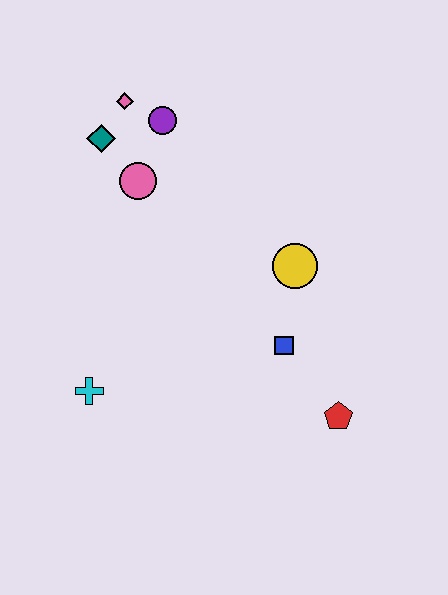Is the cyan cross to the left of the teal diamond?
Yes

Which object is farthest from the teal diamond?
The red pentagon is farthest from the teal diamond.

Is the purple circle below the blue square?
No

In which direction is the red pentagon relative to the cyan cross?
The red pentagon is to the right of the cyan cross.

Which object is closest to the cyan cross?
The blue square is closest to the cyan cross.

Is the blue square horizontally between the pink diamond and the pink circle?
No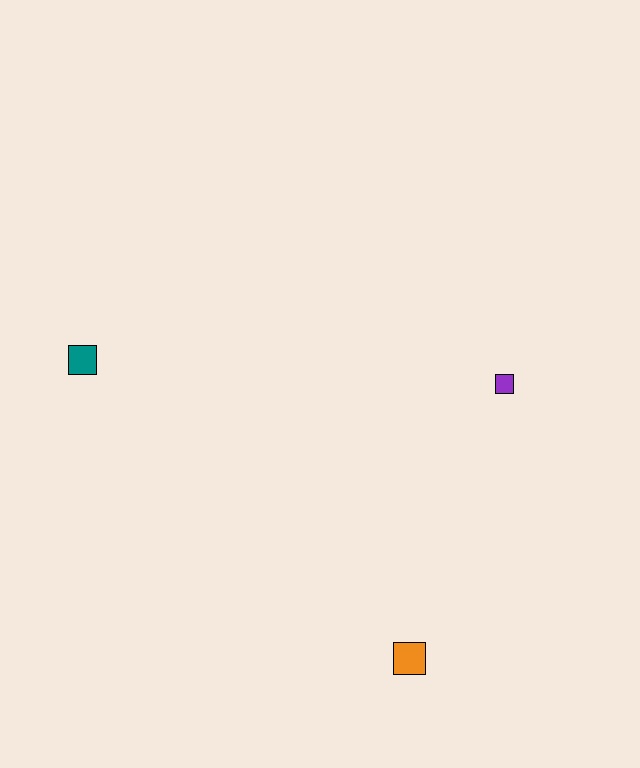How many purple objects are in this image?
There is 1 purple object.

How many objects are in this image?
There are 3 objects.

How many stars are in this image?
There are no stars.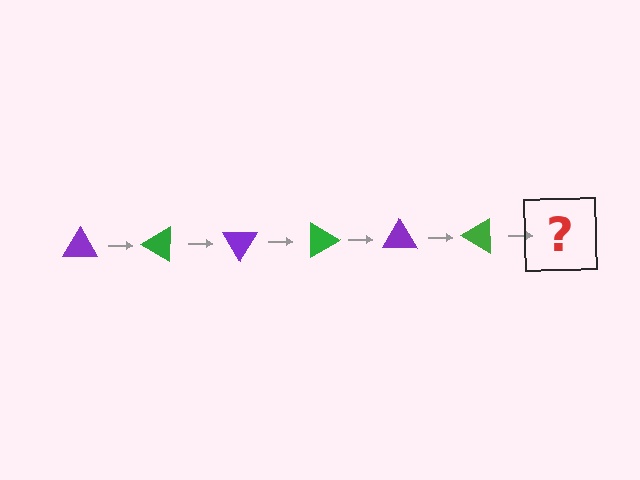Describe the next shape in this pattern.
It should be a purple triangle, rotated 180 degrees from the start.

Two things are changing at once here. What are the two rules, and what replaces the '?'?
The two rules are that it rotates 30 degrees each step and the color cycles through purple and green. The '?' should be a purple triangle, rotated 180 degrees from the start.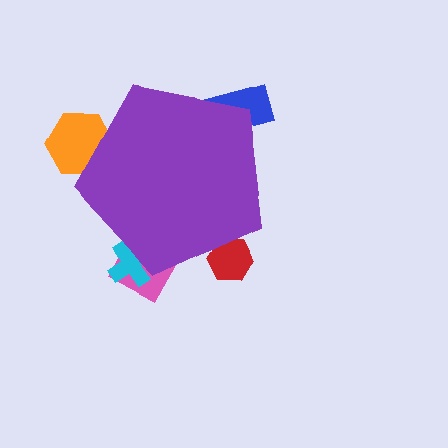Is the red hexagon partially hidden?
Yes, the red hexagon is partially hidden behind the purple pentagon.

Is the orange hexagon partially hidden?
Yes, the orange hexagon is partially hidden behind the purple pentagon.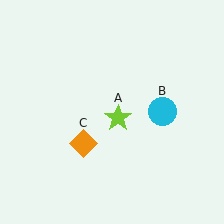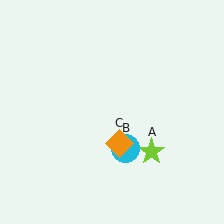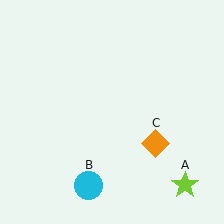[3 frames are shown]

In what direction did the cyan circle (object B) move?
The cyan circle (object B) moved down and to the left.